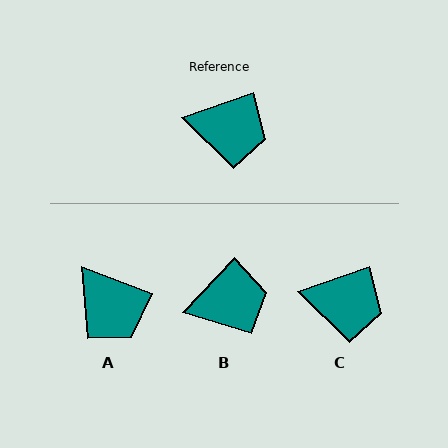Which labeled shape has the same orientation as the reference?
C.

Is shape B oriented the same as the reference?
No, it is off by about 28 degrees.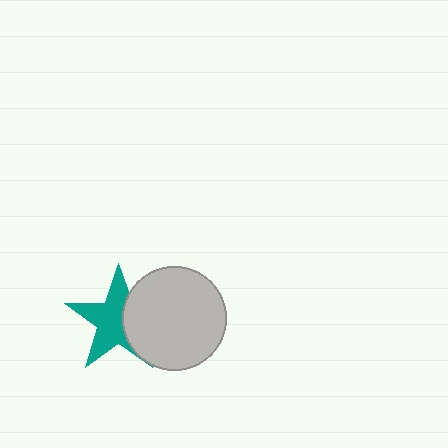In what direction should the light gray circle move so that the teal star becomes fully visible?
The light gray circle should move right. That is the shortest direction to clear the overlap and leave the teal star fully visible.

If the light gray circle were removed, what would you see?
You would see the complete teal star.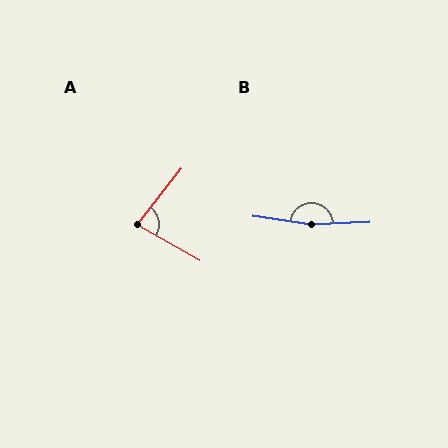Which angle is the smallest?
A, at approximately 82 degrees.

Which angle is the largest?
B, at approximately 169 degrees.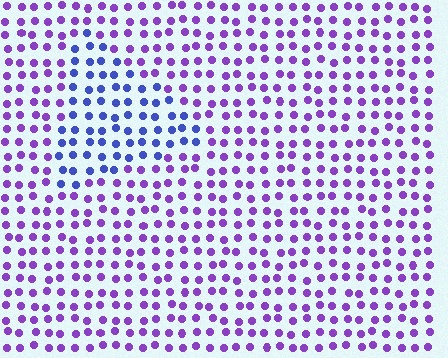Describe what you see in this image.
The image is filled with small purple elements in a uniform arrangement. A triangle-shaped region is visible where the elements are tinted to a slightly different hue, forming a subtle color boundary.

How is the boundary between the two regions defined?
The boundary is defined purely by a slight shift in hue (about 42 degrees). Spacing, size, and orientation are identical on both sides.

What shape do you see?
I see a triangle.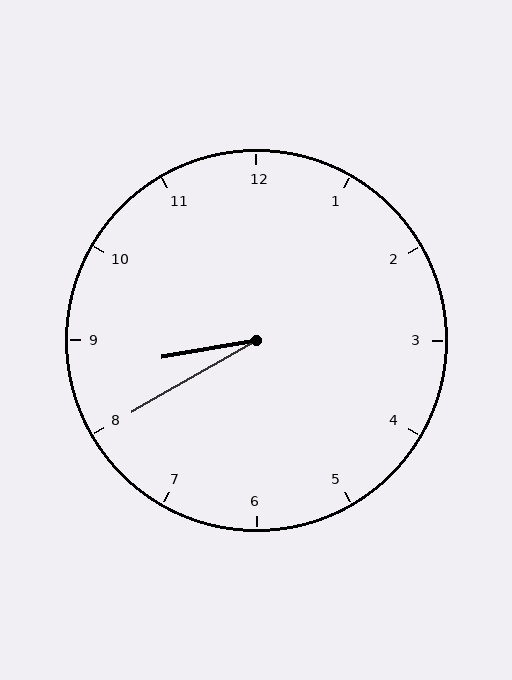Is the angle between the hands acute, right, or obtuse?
It is acute.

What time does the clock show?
8:40.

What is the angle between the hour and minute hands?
Approximately 20 degrees.